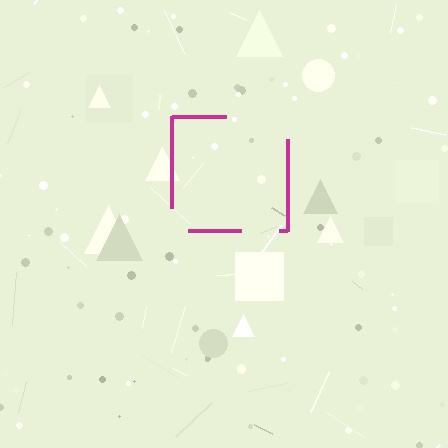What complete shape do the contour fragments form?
The contour fragments form a square.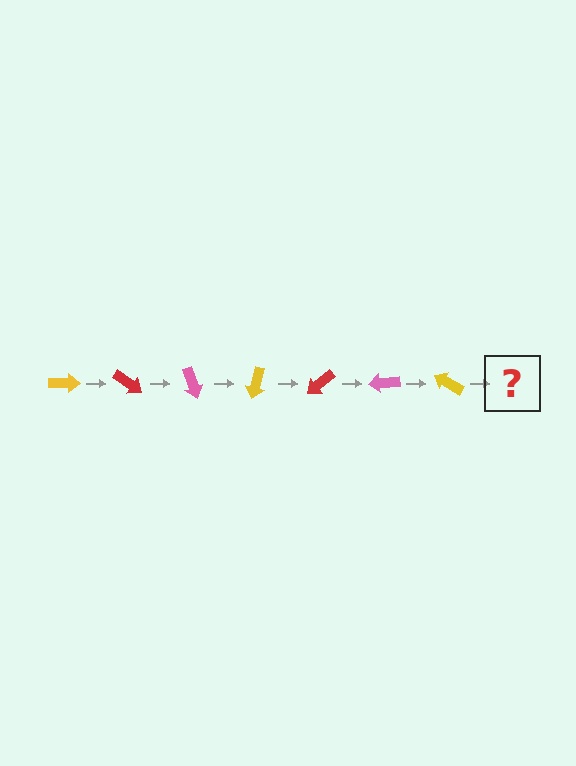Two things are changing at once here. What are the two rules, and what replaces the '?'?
The two rules are that it rotates 35 degrees each step and the color cycles through yellow, red, and pink. The '?' should be a red arrow, rotated 245 degrees from the start.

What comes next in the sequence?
The next element should be a red arrow, rotated 245 degrees from the start.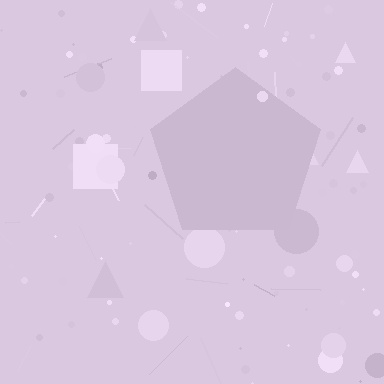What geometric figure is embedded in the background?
A pentagon is embedded in the background.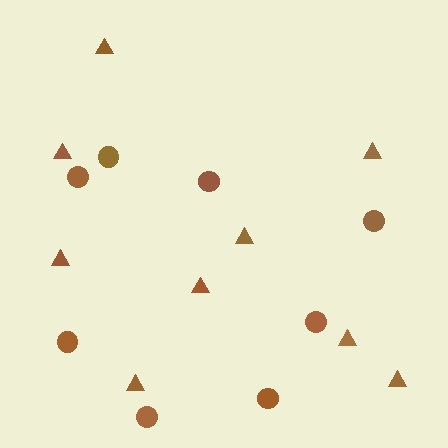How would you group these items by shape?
There are 2 groups: one group of triangles (9) and one group of circles (8).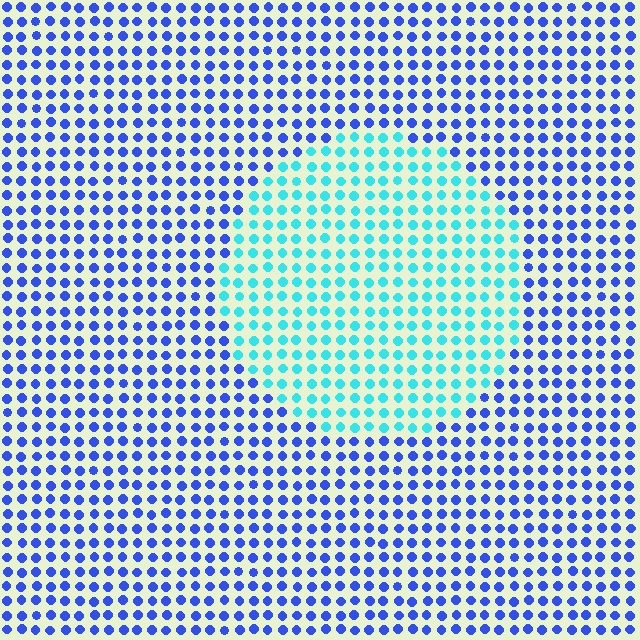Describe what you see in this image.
The image is filled with small blue elements in a uniform arrangement. A circle-shaped region is visible where the elements are tinted to a slightly different hue, forming a subtle color boundary.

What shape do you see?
I see a circle.